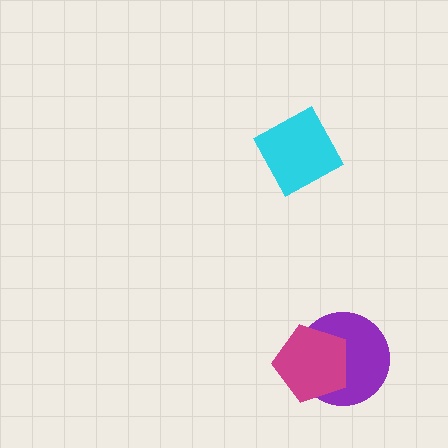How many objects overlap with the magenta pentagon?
1 object overlaps with the magenta pentagon.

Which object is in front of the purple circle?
The magenta pentagon is in front of the purple circle.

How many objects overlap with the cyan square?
0 objects overlap with the cyan square.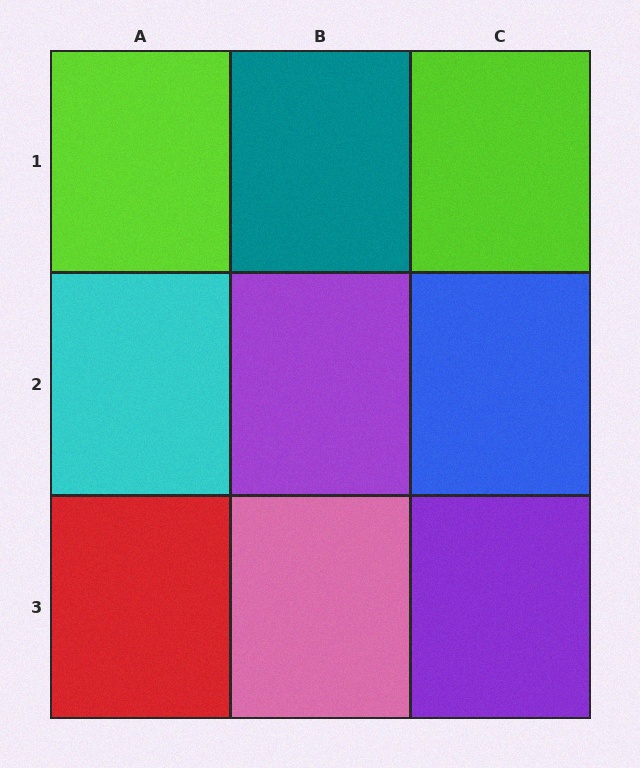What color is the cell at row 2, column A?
Cyan.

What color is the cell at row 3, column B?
Pink.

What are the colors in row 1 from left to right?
Lime, teal, lime.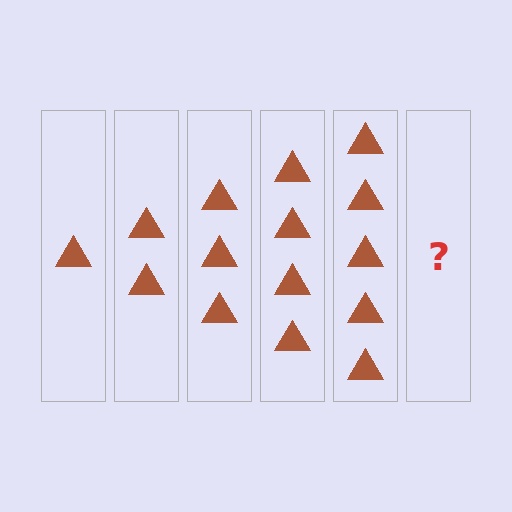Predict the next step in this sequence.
The next step is 6 triangles.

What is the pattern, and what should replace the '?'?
The pattern is that each step adds one more triangle. The '?' should be 6 triangles.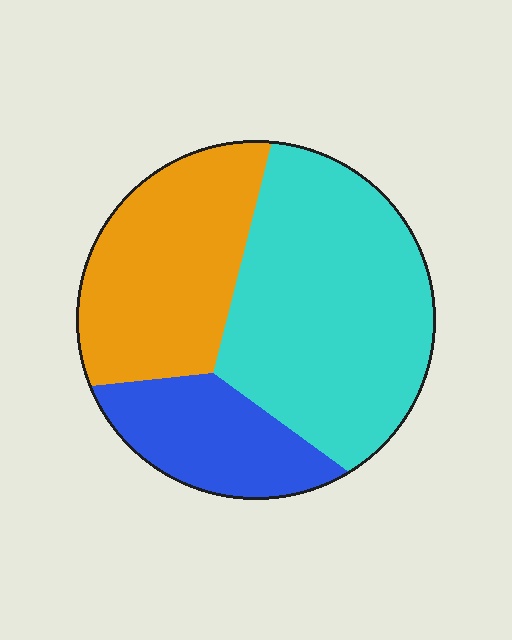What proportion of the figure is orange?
Orange covers around 30% of the figure.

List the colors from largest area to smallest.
From largest to smallest: cyan, orange, blue.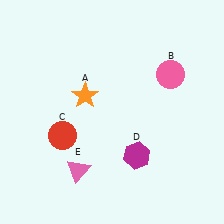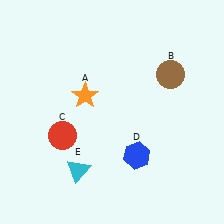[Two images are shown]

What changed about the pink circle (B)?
In Image 1, B is pink. In Image 2, it changed to brown.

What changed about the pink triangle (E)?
In Image 1, E is pink. In Image 2, it changed to cyan.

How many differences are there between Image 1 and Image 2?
There are 3 differences between the two images.